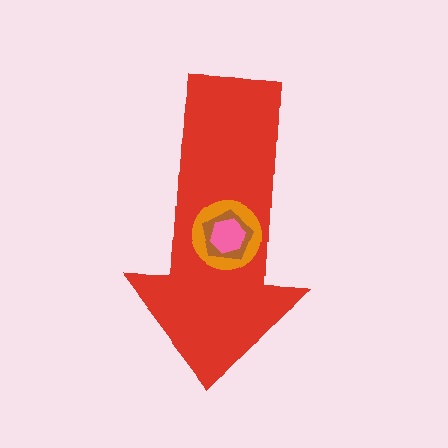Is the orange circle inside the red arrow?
Yes.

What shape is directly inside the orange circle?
The brown pentagon.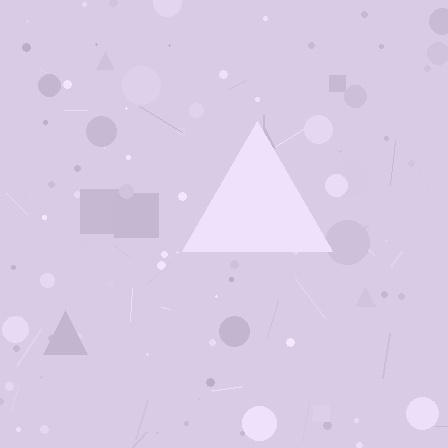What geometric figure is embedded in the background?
A triangle is embedded in the background.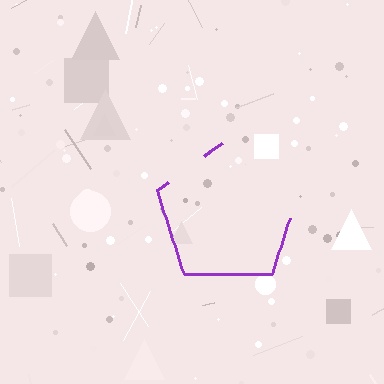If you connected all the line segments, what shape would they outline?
They would outline a pentagon.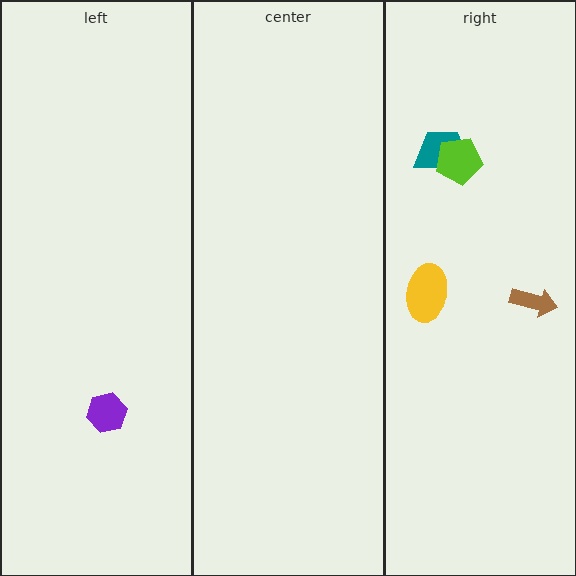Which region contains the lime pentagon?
The right region.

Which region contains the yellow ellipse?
The right region.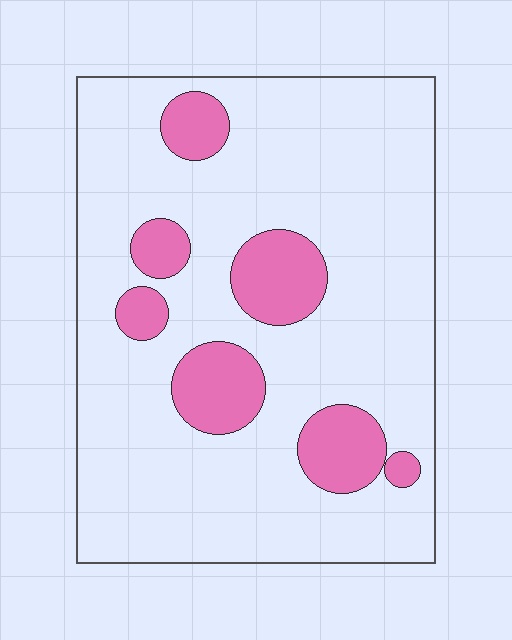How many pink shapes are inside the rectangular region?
7.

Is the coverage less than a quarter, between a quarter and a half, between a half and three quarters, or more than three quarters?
Less than a quarter.